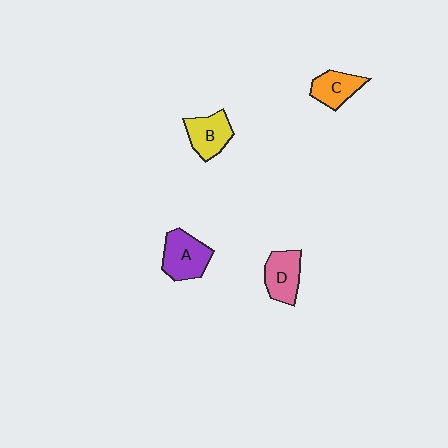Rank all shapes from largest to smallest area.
From largest to smallest: A (purple), D (pink), B (yellow), C (orange).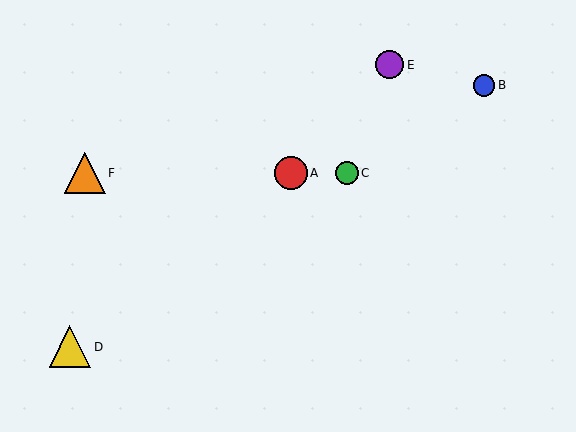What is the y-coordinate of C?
Object C is at y≈173.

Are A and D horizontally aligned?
No, A is at y≈173 and D is at y≈347.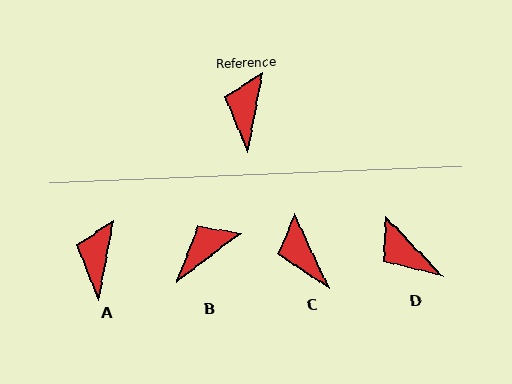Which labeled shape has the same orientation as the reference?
A.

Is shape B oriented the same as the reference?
No, it is off by about 43 degrees.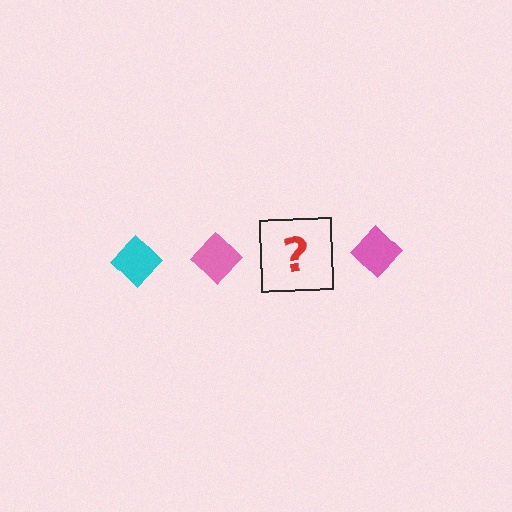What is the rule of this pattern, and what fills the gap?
The rule is that the pattern cycles through cyan, pink diamonds. The gap should be filled with a cyan diamond.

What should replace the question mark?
The question mark should be replaced with a cyan diamond.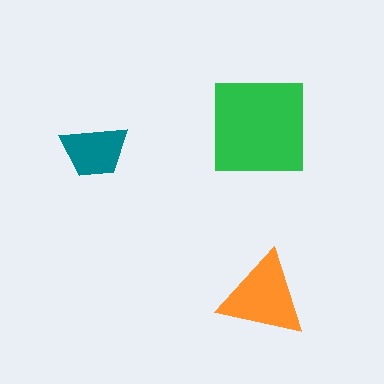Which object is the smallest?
The teal trapezoid.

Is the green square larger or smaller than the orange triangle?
Larger.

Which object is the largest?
The green square.